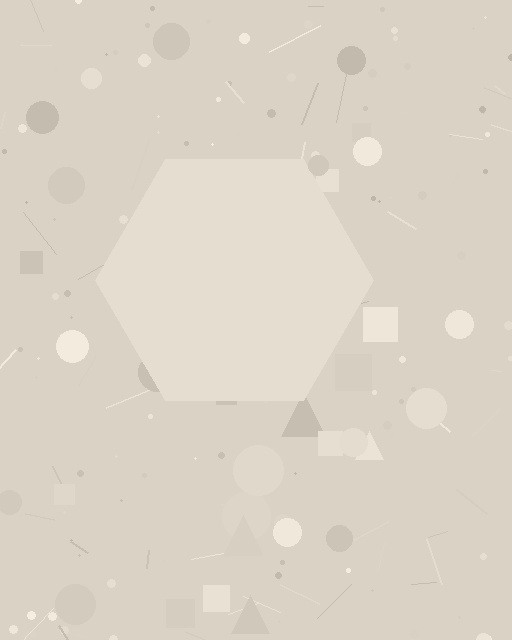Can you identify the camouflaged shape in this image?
The camouflaged shape is a hexagon.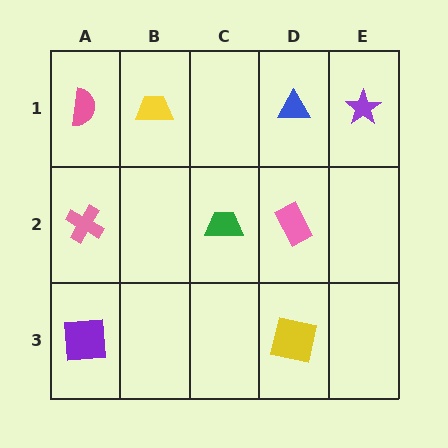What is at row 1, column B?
A yellow trapezoid.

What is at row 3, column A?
A purple square.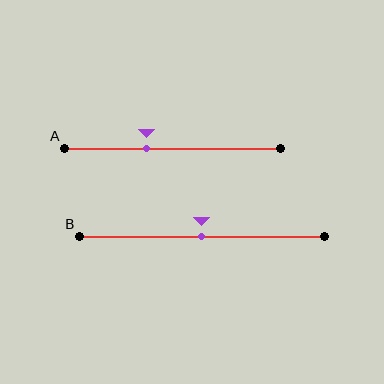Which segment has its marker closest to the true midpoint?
Segment B has its marker closest to the true midpoint.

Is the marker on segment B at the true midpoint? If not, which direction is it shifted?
Yes, the marker on segment B is at the true midpoint.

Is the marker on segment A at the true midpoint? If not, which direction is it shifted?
No, the marker on segment A is shifted to the left by about 12% of the segment length.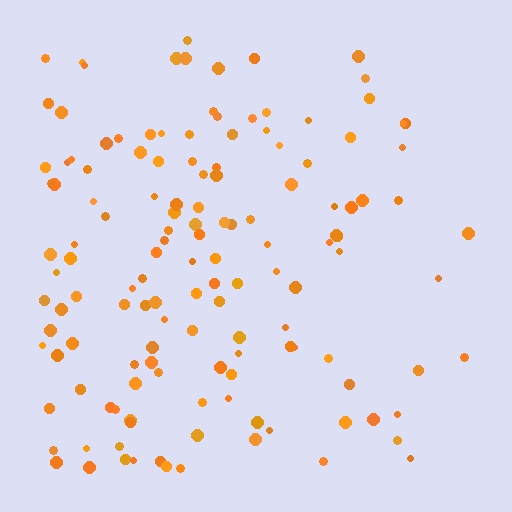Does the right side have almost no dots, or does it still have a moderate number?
Still a moderate number, just noticeably fewer than the left.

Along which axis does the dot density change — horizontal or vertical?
Horizontal.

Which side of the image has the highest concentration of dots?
The left.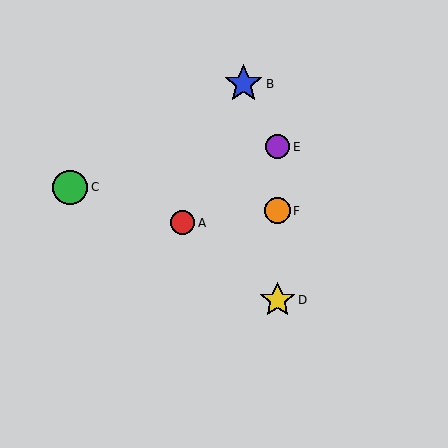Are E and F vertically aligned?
Yes, both are at x≈278.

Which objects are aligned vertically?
Objects D, E, F are aligned vertically.